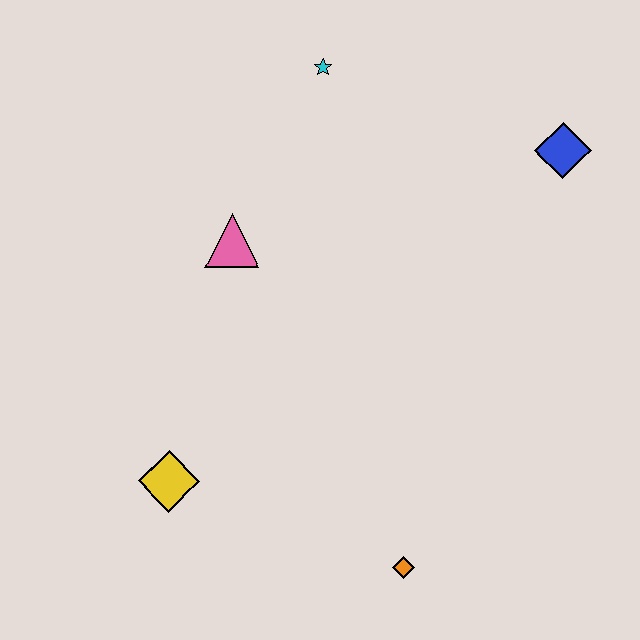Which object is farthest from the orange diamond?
The cyan star is farthest from the orange diamond.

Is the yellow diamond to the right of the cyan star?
No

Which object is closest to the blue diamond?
The cyan star is closest to the blue diamond.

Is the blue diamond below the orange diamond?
No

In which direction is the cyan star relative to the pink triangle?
The cyan star is above the pink triangle.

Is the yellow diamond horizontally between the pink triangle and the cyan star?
No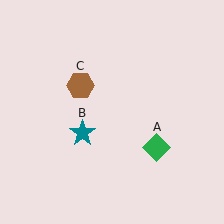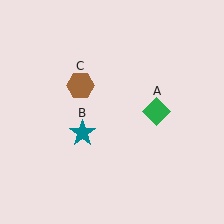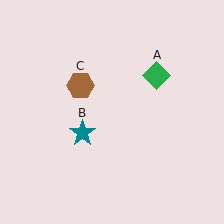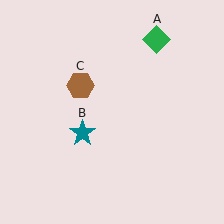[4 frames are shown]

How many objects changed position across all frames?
1 object changed position: green diamond (object A).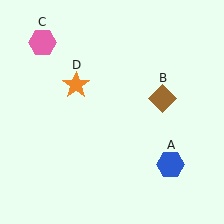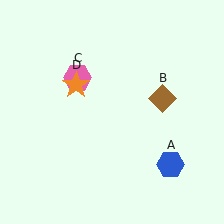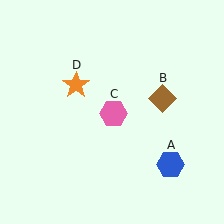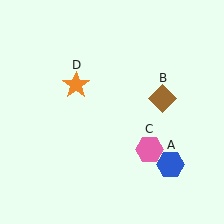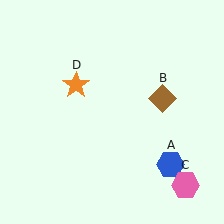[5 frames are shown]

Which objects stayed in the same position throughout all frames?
Blue hexagon (object A) and brown diamond (object B) and orange star (object D) remained stationary.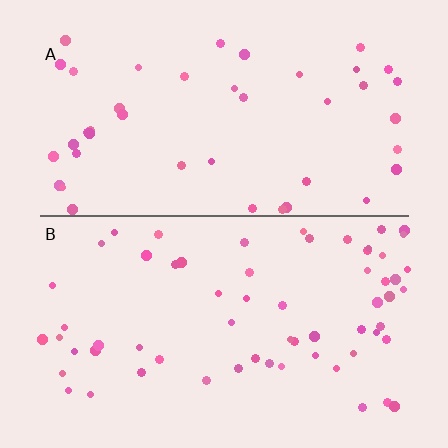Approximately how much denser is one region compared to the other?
Approximately 1.4× — region B over region A.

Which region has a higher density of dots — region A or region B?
B (the bottom).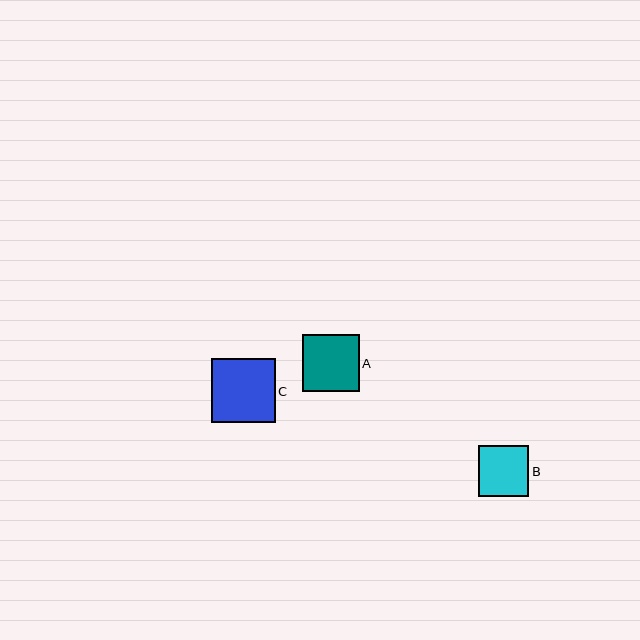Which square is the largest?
Square C is the largest with a size of approximately 63 pixels.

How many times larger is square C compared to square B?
Square C is approximately 1.3 times the size of square B.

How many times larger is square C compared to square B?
Square C is approximately 1.3 times the size of square B.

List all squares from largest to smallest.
From largest to smallest: C, A, B.